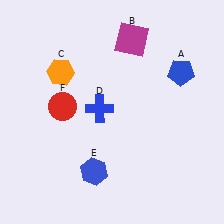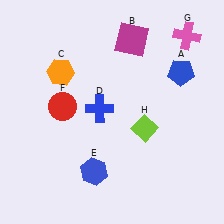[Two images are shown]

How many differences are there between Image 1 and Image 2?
There are 2 differences between the two images.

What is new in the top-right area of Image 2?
A pink cross (G) was added in the top-right area of Image 2.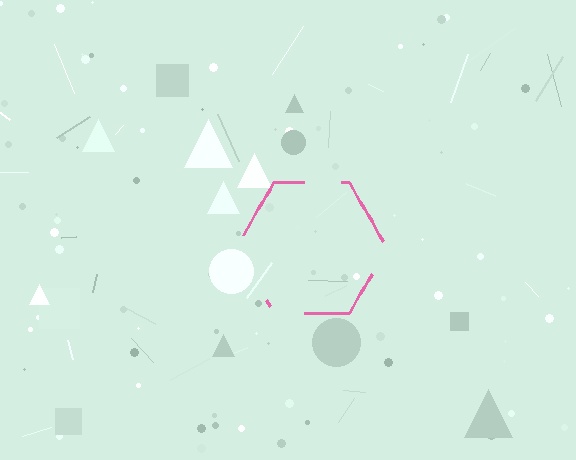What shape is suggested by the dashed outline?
The dashed outline suggests a hexagon.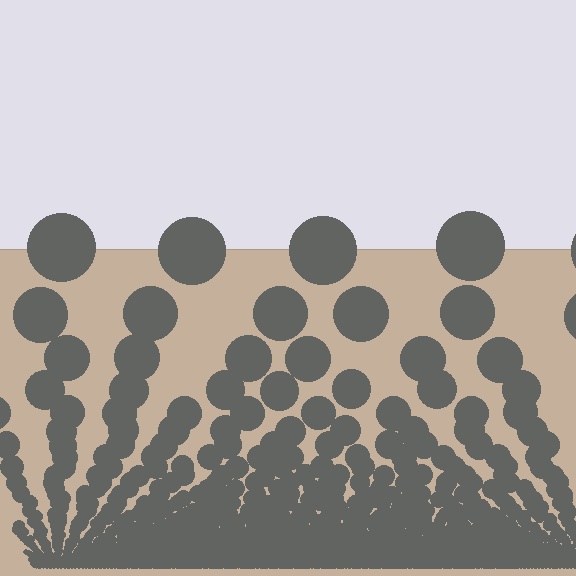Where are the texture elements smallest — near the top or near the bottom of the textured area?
Near the bottom.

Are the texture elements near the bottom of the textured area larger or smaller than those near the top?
Smaller. The gradient is inverted — elements near the bottom are smaller and denser.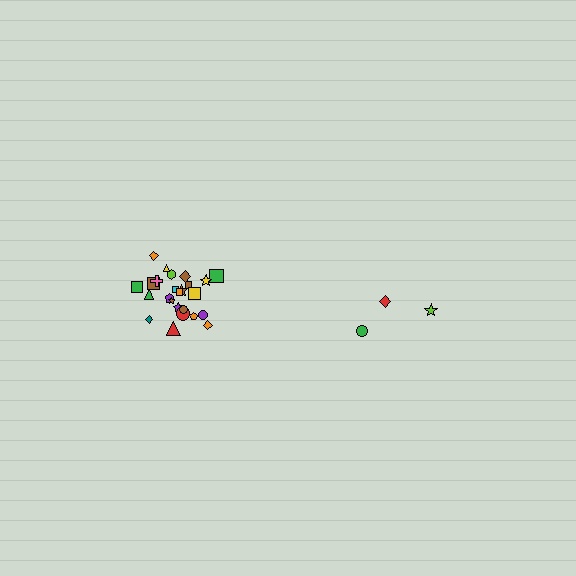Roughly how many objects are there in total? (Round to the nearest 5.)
Roughly 30 objects in total.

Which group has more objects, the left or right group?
The left group.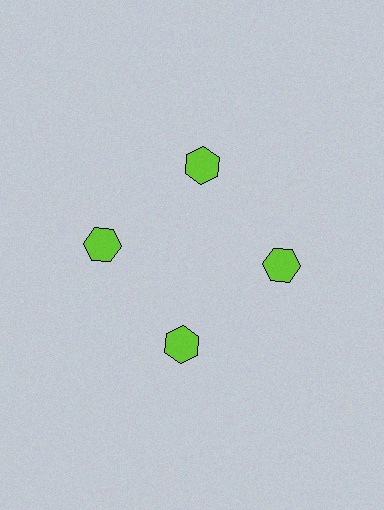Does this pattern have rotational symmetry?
Yes, this pattern has 4-fold rotational symmetry. It looks the same after rotating 90 degrees around the center.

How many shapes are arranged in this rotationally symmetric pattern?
There are 4 shapes, arranged in 4 groups of 1.